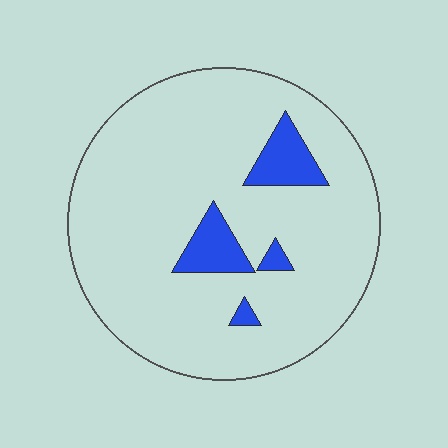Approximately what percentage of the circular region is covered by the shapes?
Approximately 10%.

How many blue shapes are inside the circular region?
4.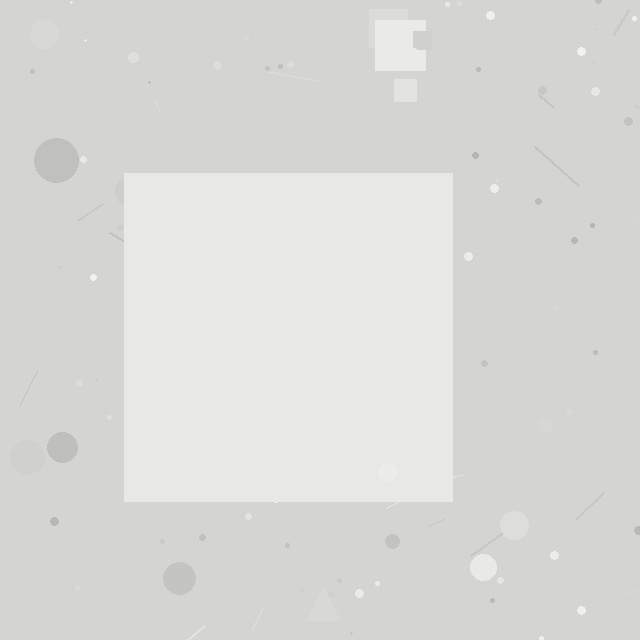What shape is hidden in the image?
A square is hidden in the image.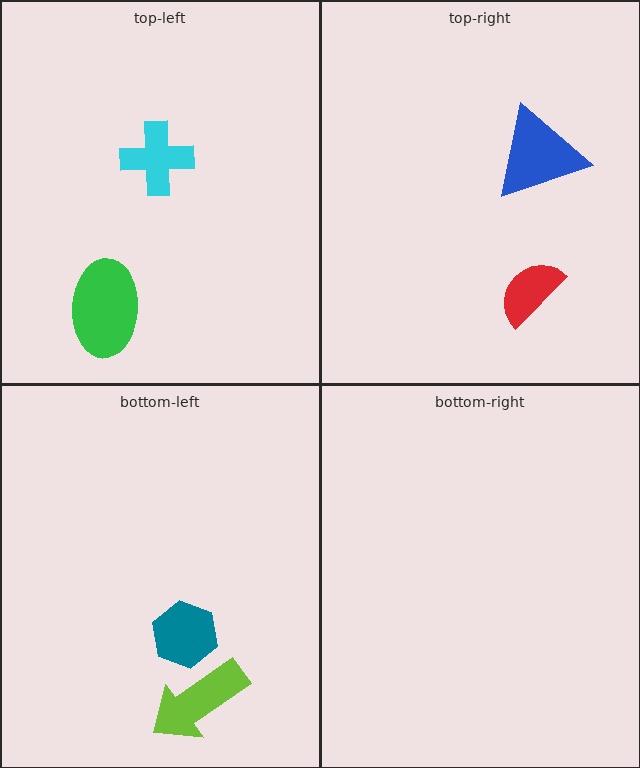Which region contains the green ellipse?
The top-left region.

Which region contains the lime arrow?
The bottom-left region.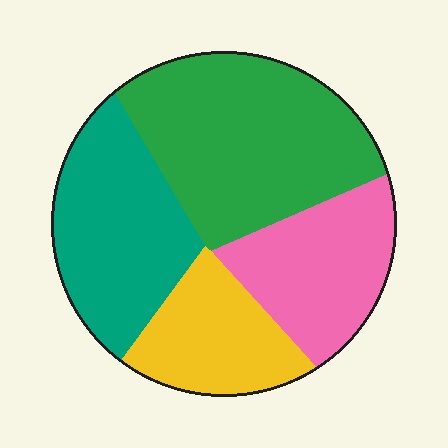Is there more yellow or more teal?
Teal.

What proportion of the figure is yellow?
Yellow takes up about one sixth (1/6) of the figure.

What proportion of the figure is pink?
Pink covers about 20% of the figure.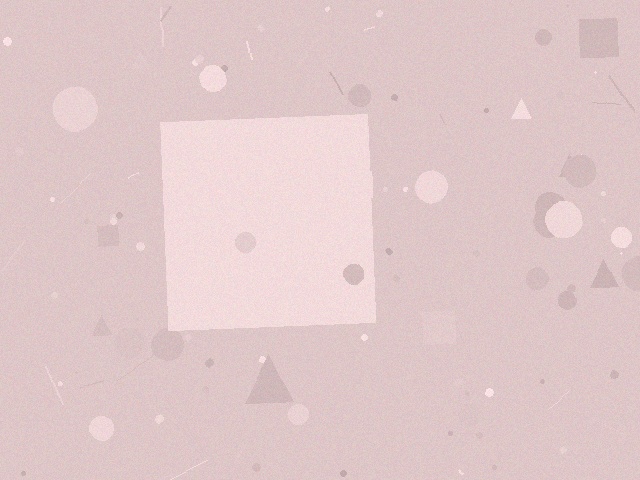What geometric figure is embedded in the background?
A square is embedded in the background.